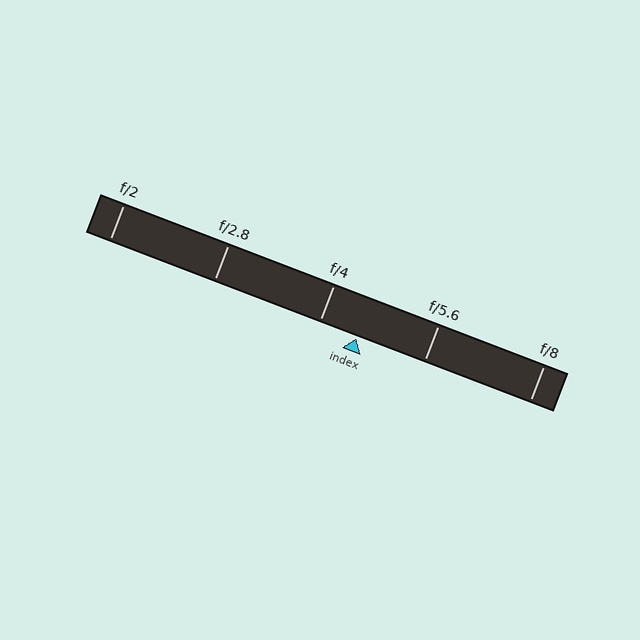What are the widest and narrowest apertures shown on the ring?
The widest aperture shown is f/2 and the narrowest is f/8.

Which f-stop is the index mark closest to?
The index mark is closest to f/4.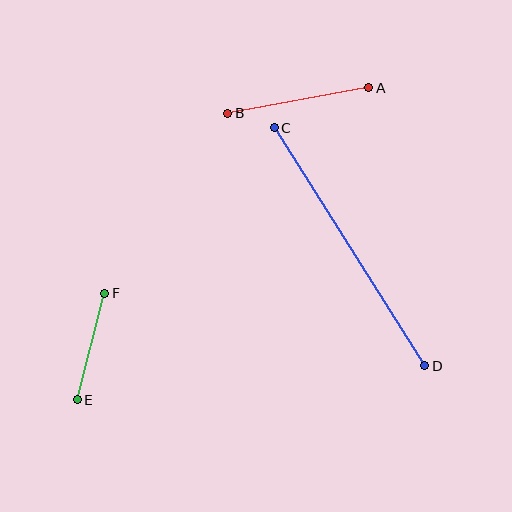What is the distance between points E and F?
The distance is approximately 110 pixels.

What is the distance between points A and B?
The distance is approximately 143 pixels.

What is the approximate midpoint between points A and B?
The midpoint is at approximately (298, 101) pixels.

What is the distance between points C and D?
The distance is approximately 281 pixels.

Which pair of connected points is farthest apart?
Points C and D are farthest apart.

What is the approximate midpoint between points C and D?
The midpoint is at approximately (349, 247) pixels.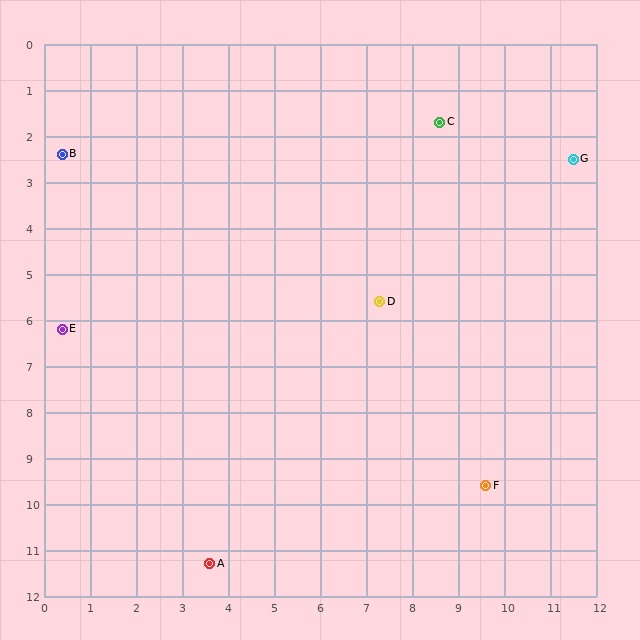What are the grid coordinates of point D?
Point D is at approximately (7.3, 5.6).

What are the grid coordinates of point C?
Point C is at approximately (8.6, 1.7).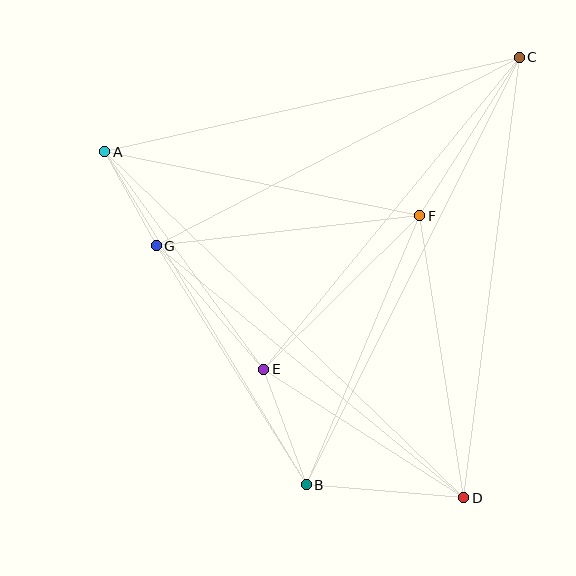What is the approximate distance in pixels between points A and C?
The distance between A and C is approximately 425 pixels.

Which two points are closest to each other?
Points A and G are closest to each other.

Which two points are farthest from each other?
Points A and D are farthest from each other.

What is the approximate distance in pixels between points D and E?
The distance between D and E is approximately 238 pixels.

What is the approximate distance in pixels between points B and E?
The distance between B and E is approximately 123 pixels.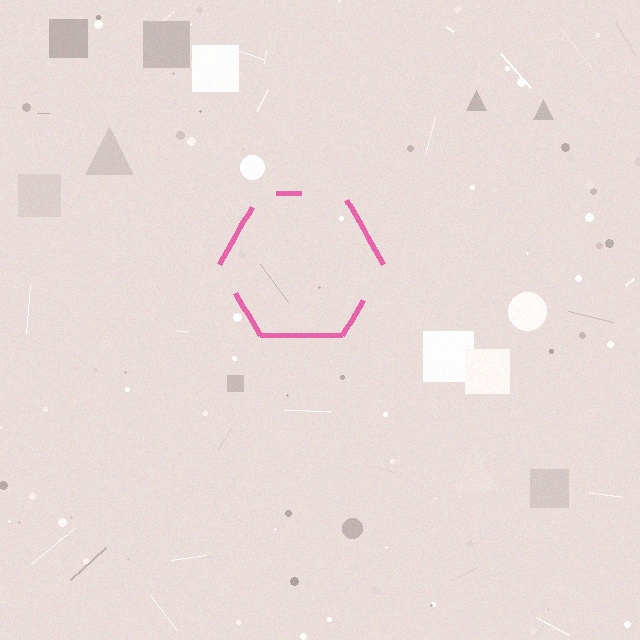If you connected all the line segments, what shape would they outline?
They would outline a hexagon.